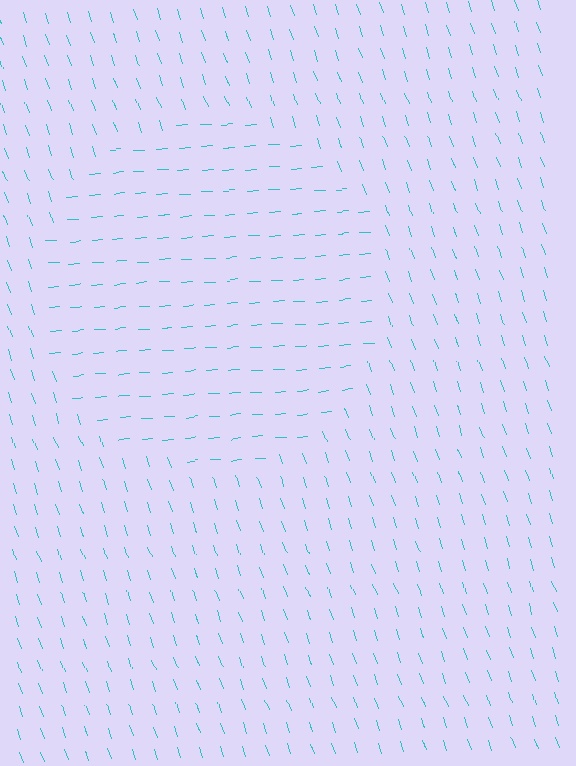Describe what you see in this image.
The image is filled with small cyan line segments. A circle region in the image has lines oriented differently from the surrounding lines, creating a visible texture boundary.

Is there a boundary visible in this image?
Yes, there is a texture boundary formed by a change in line orientation.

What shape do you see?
I see a circle.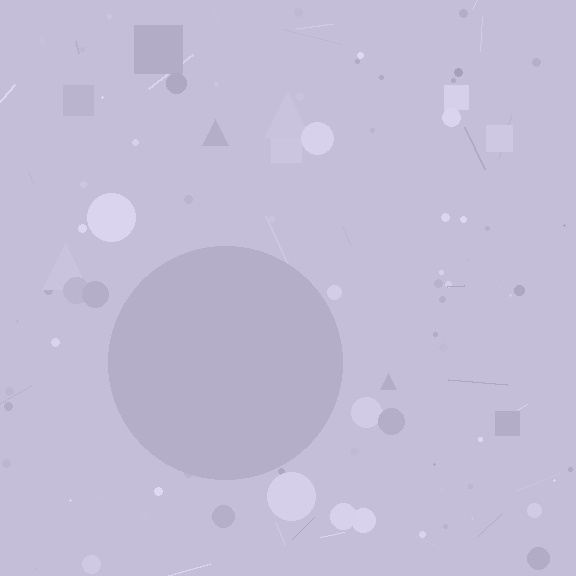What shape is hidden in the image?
A circle is hidden in the image.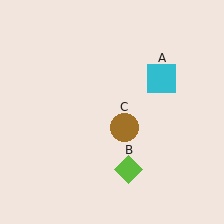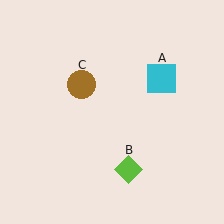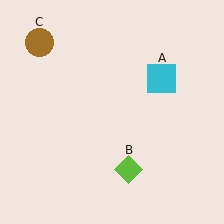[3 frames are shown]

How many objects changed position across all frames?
1 object changed position: brown circle (object C).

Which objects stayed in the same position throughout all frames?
Cyan square (object A) and lime diamond (object B) remained stationary.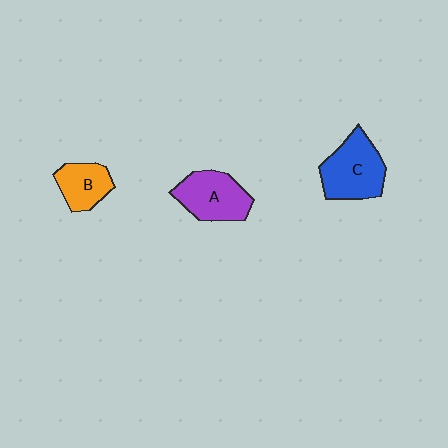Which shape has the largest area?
Shape C (blue).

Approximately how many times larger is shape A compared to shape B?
Approximately 1.4 times.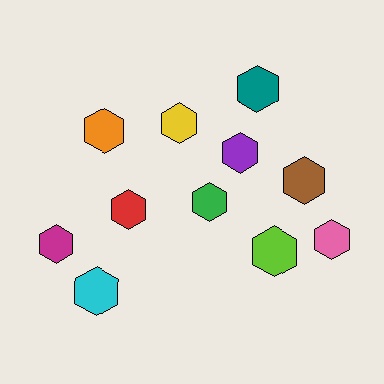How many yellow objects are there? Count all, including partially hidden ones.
There is 1 yellow object.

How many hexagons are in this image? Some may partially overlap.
There are 11 hexagons.